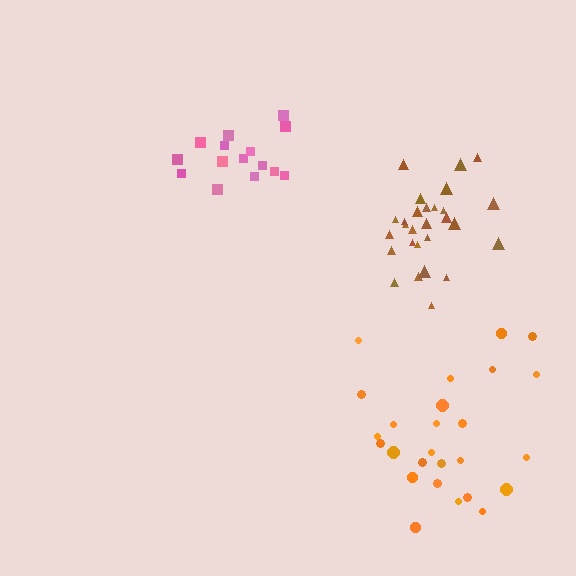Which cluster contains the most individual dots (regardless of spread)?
Brown (28).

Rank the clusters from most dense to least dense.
brown, pink, orange.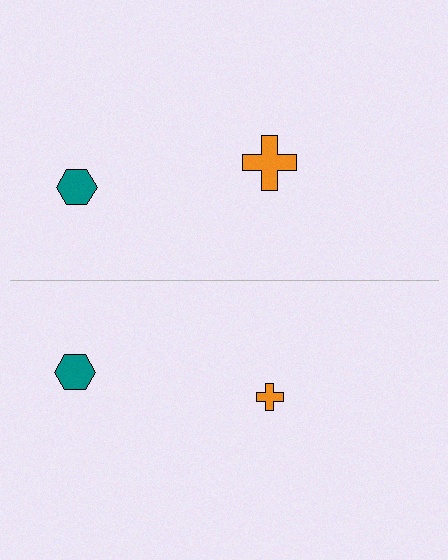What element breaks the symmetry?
The orange cross on the bottom side has a different size than its mirror counterpart.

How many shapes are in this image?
There are 4 shapes in this image.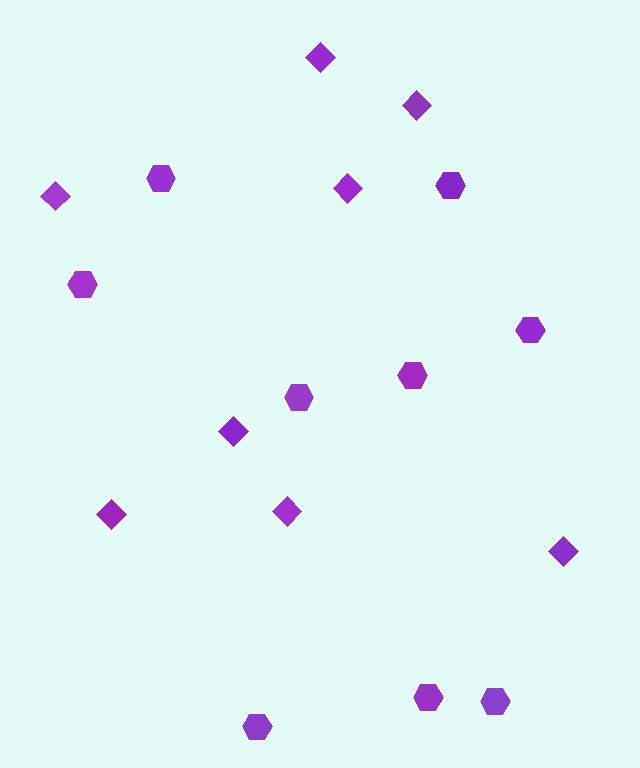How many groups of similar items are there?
There are 2 groups: one group of hexagons (9) and one group of diamonds (8).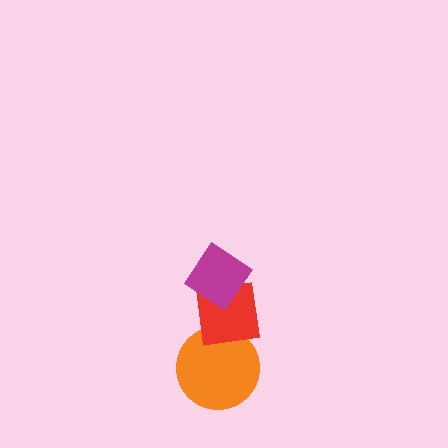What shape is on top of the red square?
The magenta diamond is on top of the red square.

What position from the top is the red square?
The red square is 2nd from the top.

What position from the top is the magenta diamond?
The magenta diamond is 1st from the top.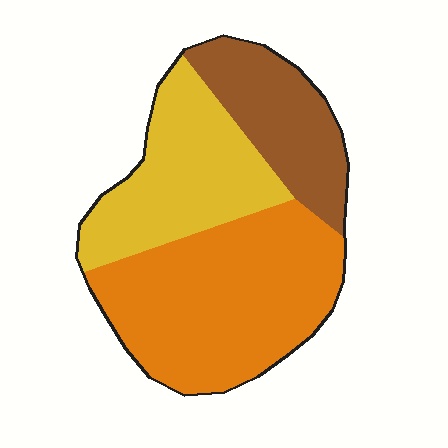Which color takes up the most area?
Orange, at roughly 45%.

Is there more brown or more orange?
Orange.